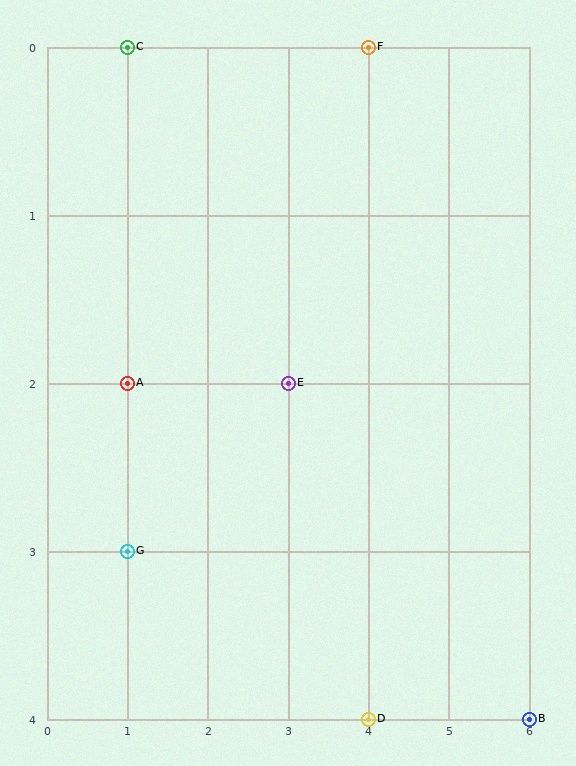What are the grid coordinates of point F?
Point F is at grid coordinates (4, 0).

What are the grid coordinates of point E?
Point E is at grid coordinates (3, 2).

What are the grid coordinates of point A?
Point A is at grid coordinates (1, 2).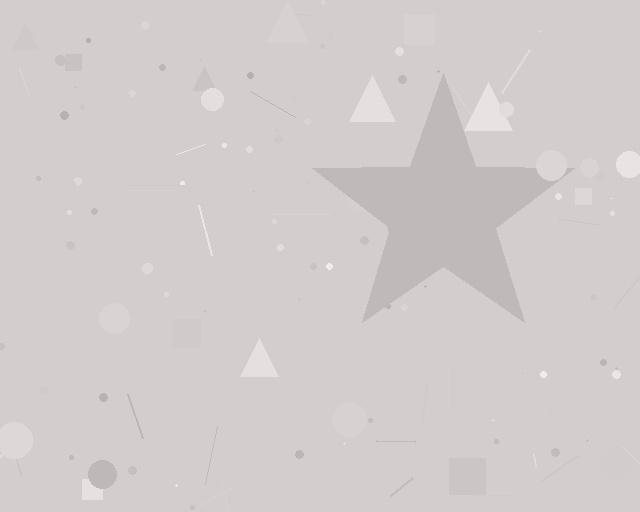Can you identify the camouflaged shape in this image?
The camouflaged shape is a star.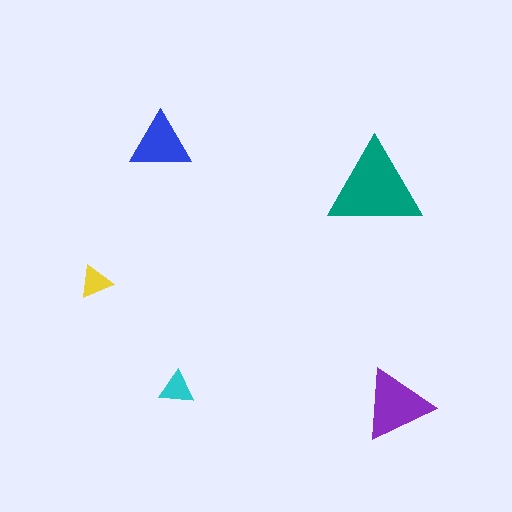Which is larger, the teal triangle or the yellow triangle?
The teal one.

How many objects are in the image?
There are 5 objects in the image.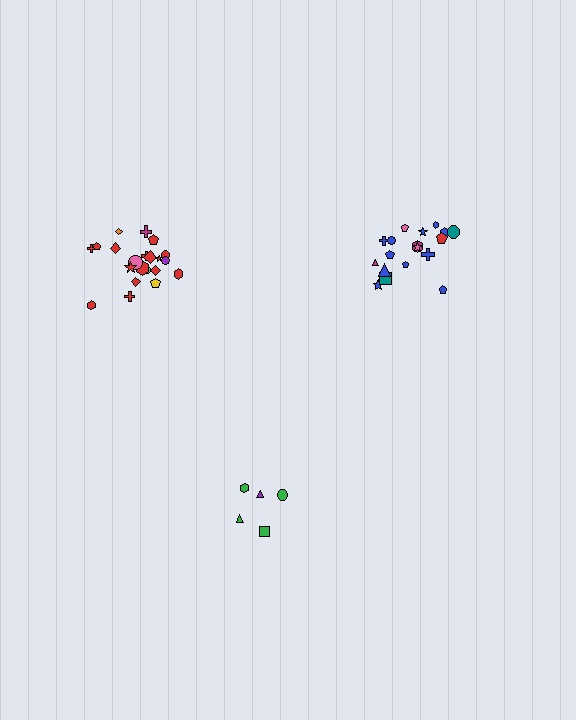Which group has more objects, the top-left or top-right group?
The top-left group.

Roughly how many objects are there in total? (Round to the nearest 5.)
Roughly 45 objects in total.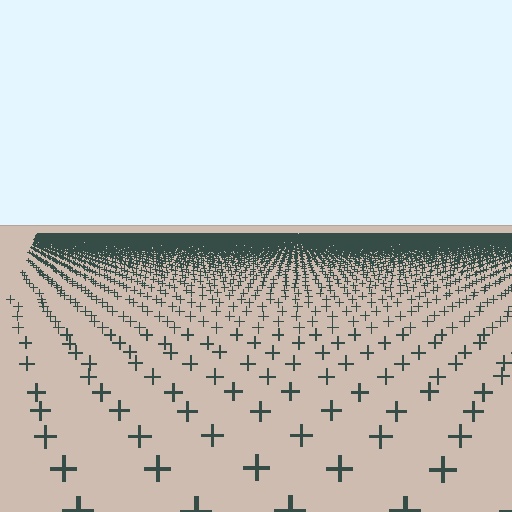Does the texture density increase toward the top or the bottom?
Density increases toward the top.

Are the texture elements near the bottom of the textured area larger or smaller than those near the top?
Larger. Near the bottom, elements are closer to the viewer and appear at a bigger on-screen size.